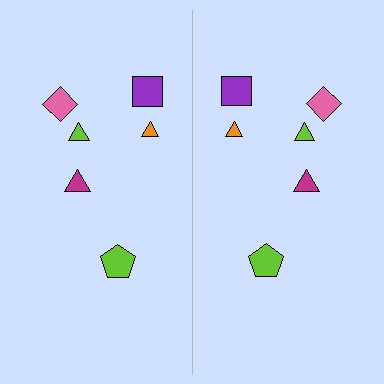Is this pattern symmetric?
Yes, this pattern has bilateral (reflection) symmetry.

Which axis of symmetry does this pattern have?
The pattern has a vertical axis of symmetry running through the center of the image.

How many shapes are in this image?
There are 12 shapes in this image.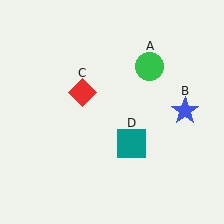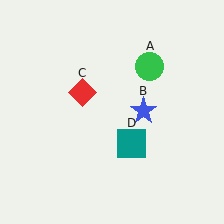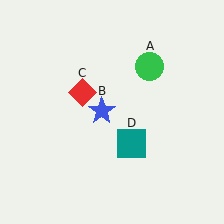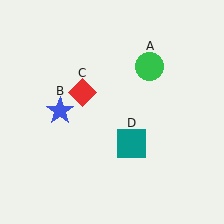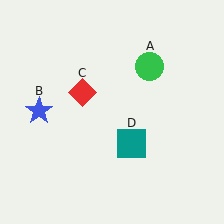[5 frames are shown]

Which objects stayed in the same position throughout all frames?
Green circle (object A) and red diamond (object C) and teal square (object D) remained stationary.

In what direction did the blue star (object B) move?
The blue star (object B) moved left.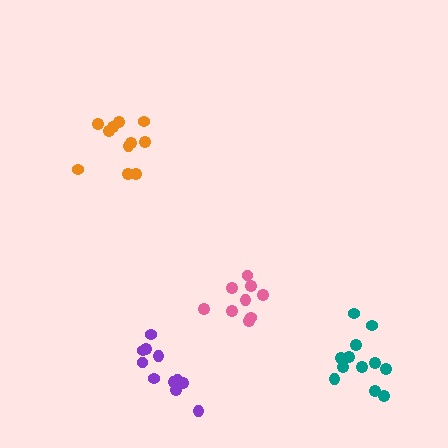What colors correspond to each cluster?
The clusters are colored: pink, purple, teal, orange.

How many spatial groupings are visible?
There are 4 spatial groupings.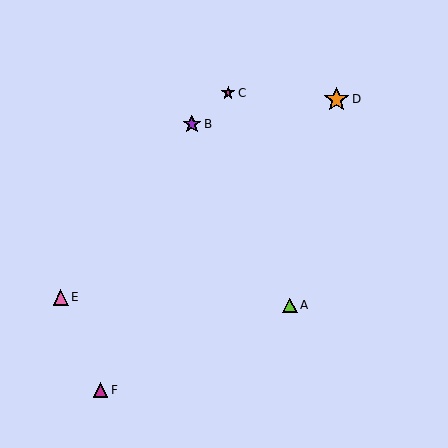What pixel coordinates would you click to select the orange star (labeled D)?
Click at (336, 99) to select the orange star D.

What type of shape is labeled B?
Shape B is a purple star.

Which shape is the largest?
The orange star (labeled D) is the largest.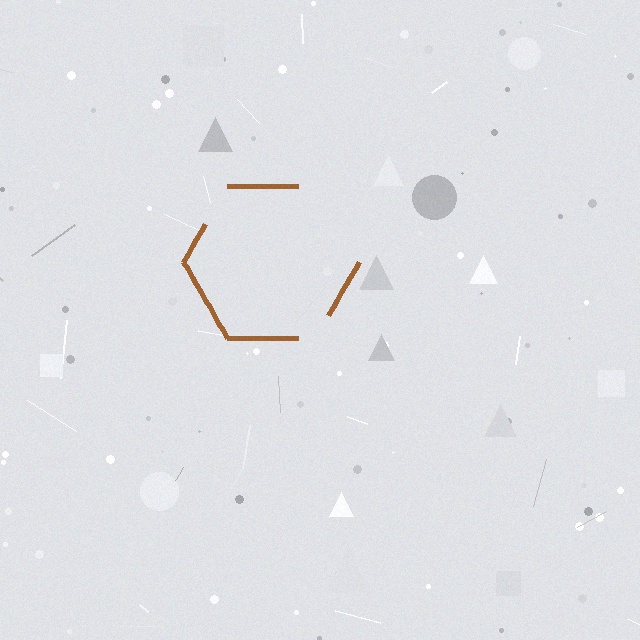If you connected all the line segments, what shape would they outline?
They would outline a hexagon.